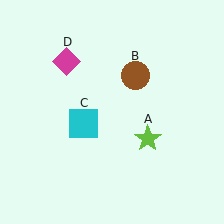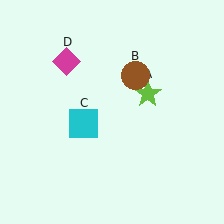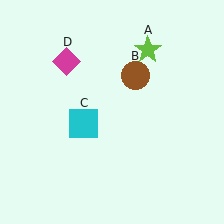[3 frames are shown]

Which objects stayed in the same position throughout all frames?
Brown circle (object B) and cyan square (object C) and magenta diamond (object D) remained stationary.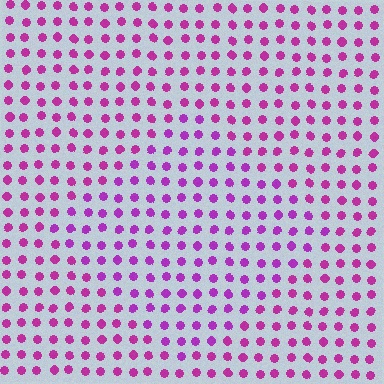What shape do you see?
I see a diamond.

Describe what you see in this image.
The image is filled with small magenta elements in a uniform arrangement. A diamond-shaped region is visible where the elements are tinted to a slightly different hue, forming a subtle color boundary.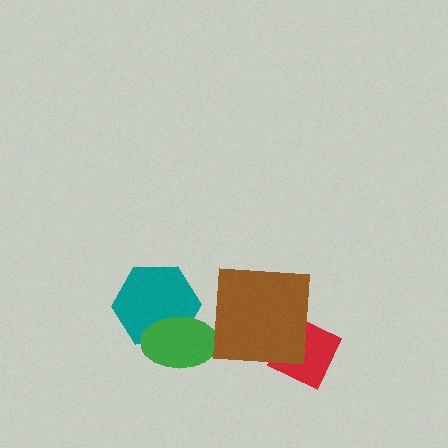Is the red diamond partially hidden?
Yes, it is partially covered by another shape.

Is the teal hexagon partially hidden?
Yes, it is partially covered by another shape.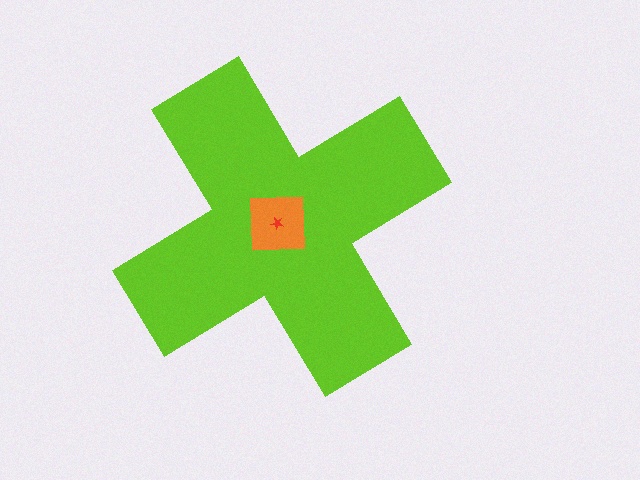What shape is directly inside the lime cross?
The orange square.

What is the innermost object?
The red star.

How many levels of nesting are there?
3.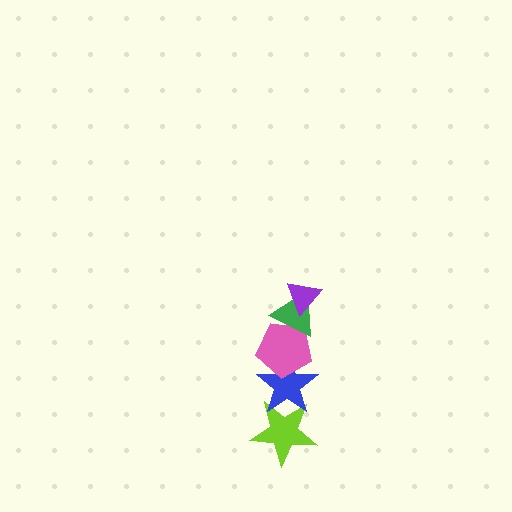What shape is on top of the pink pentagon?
The green triangle is on top of the pink pentagon.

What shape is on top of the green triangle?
The purple triangle is on top of the green triangle.